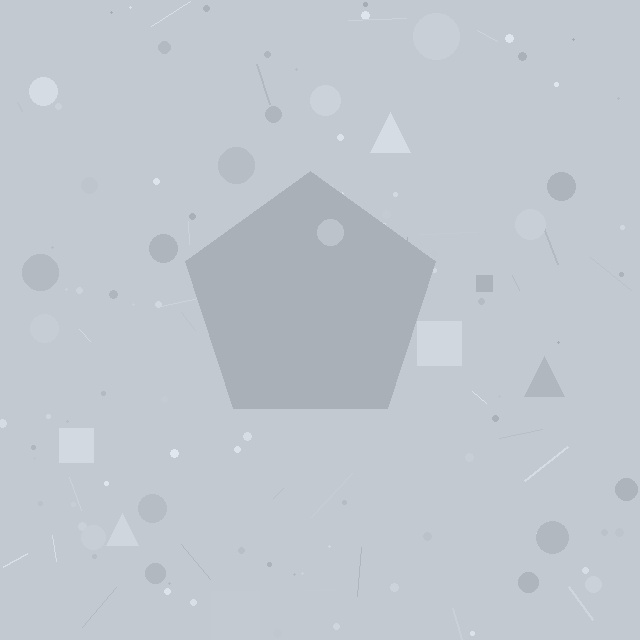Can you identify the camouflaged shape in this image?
The camouflaged shape is a pentagon.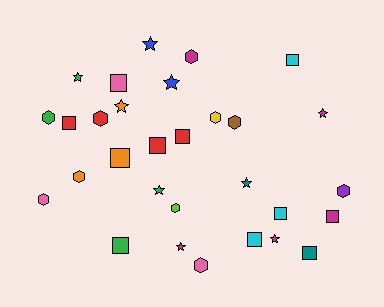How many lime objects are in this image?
There is 1 lime object.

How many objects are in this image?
There are 30 objects.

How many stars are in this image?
There are 9 stars.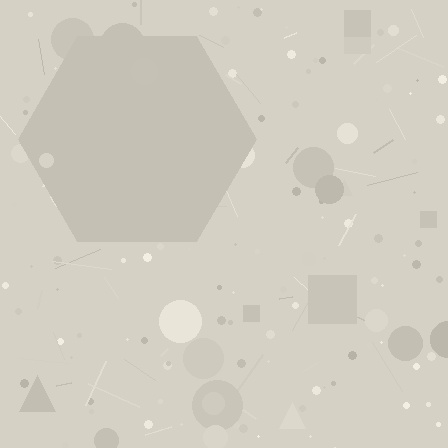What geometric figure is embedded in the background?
A hexagon is embedded in the background.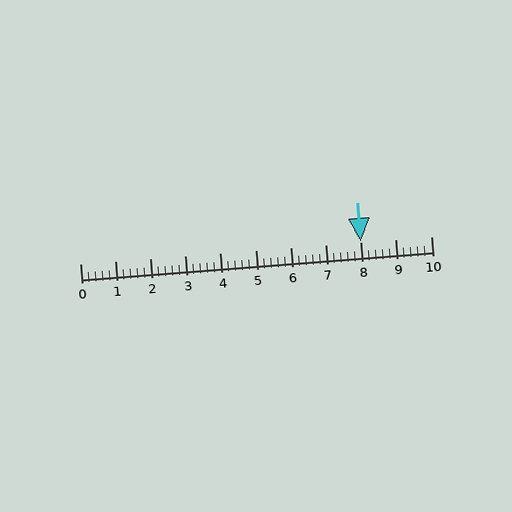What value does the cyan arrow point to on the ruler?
The cyan arrow points to approximately 8.0.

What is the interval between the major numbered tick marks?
The major tick marks are spaced 1 units apart.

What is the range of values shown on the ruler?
The ruler shows values from 0 to 10.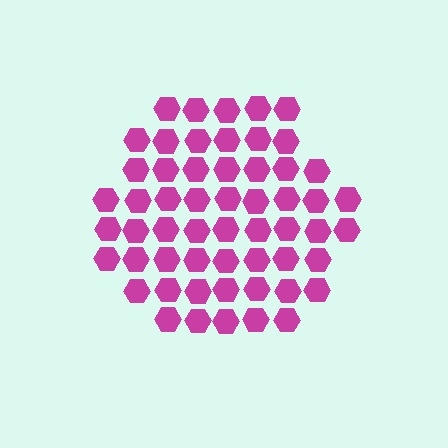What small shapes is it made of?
It is made of small hexagons.